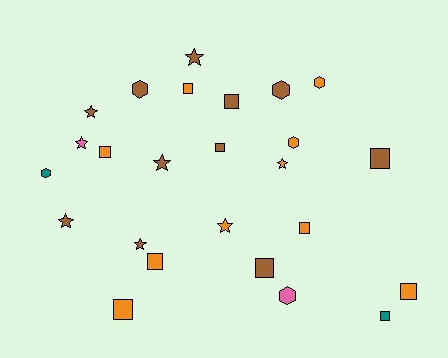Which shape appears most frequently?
Square, with 11 objects.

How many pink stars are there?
There is 1 pink star.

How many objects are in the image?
There are 25 objects.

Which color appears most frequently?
Brown, with 11 objects.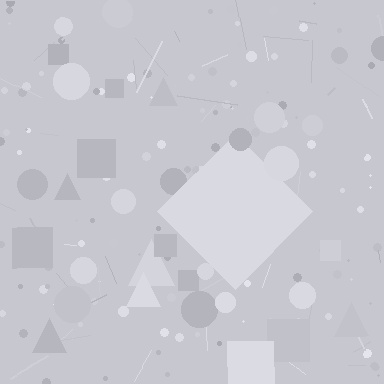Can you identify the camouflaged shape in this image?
The camouflaged shape is a diamond.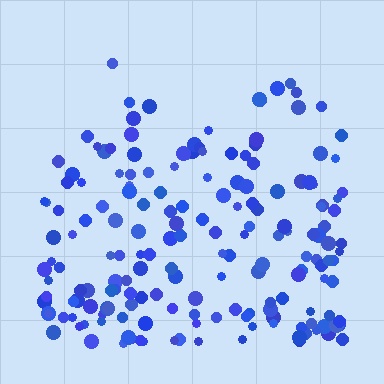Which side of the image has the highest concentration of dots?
The bottom.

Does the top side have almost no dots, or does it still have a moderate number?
Still a moderate number, just noticeably fewer than the bottom.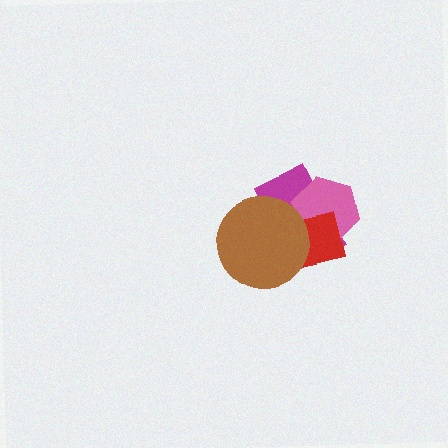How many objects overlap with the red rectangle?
3 objects overlap with the red rectangle.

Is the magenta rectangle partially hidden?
Yes, it is partially covered by another shape.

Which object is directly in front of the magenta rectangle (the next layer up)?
The pink hexagon is directly in front of the magenta rectangle.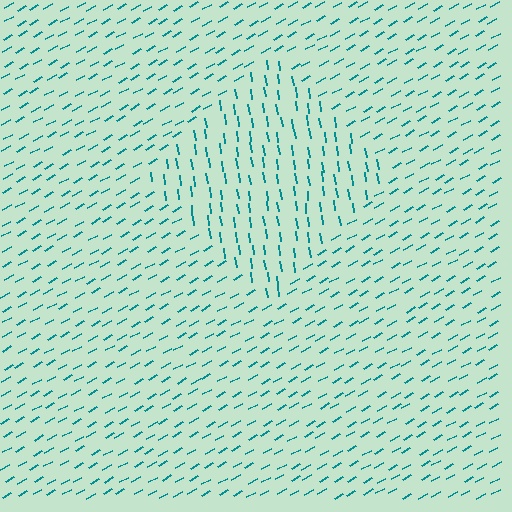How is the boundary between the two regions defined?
The boundary is defined purely by a change in line orientation (approximately 68 degrees difference). All lines are the same color and thickness.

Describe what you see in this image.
The image is filled with small teal line segments. A diamond region in the image has lines oriented differently from the surrounding lines, creating a visible texture boundary.